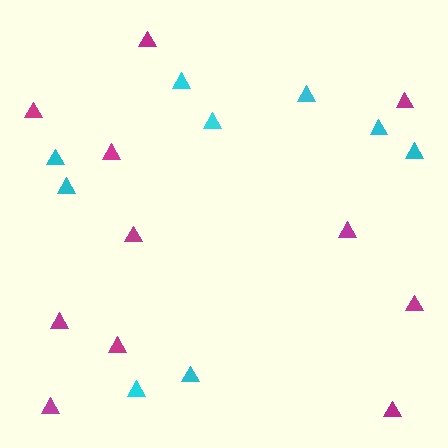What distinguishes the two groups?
There are 2 groups: one group of cyan triangles (9) and one group of magenta triangles (11).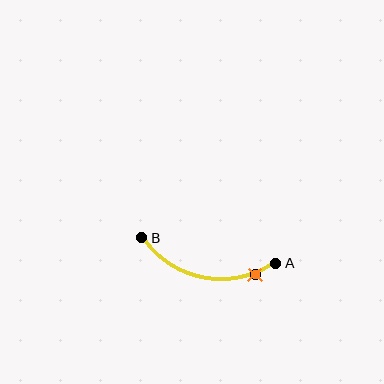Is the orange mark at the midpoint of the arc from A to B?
No. The orange mark lies on the arc but is closer to endpoint A. The arc midpoint would be at the point on the curve equidistant along the arc from both A and B.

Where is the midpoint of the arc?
The arc midpoint is the point on the curve farthest from the straight line joining A and B. It sits below that line.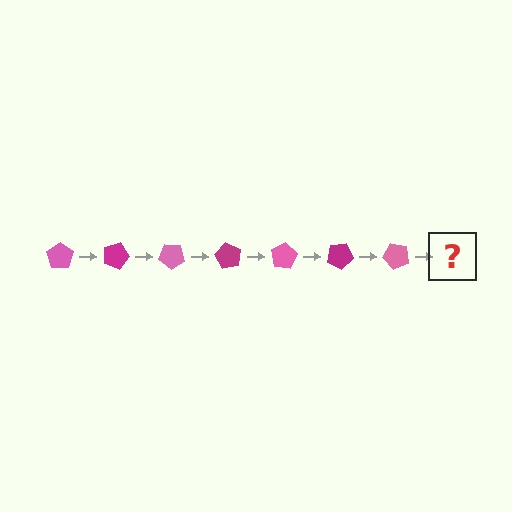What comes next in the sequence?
The next element should be a magenta pentagon, rotated 140 degrees from the start.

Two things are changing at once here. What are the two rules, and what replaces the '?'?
The two rules are that it rotates 20 degrees each step and the color cycles through pink and magenta. The '?' should be a magenta pentagon, rotated 140 degrees from the start.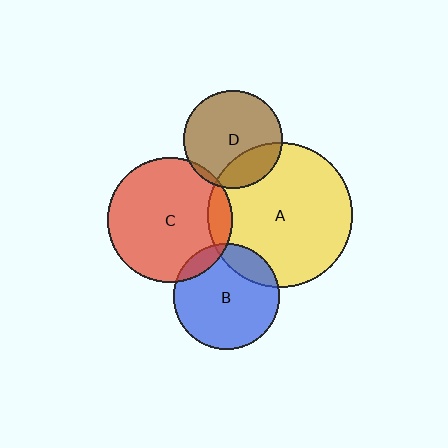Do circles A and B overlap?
Yes.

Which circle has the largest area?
Circle A (yellow).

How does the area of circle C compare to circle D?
Approximately 1.6 times.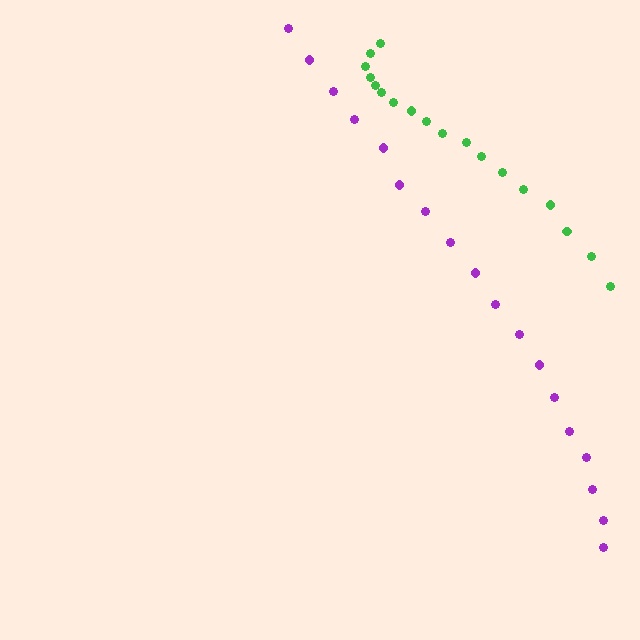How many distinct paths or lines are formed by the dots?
There are 2 distinct paths.